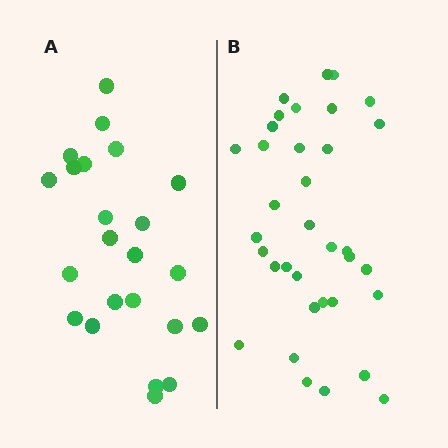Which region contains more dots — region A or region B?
Region B (the right region) has more dots.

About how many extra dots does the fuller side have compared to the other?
Region B has roughly 12 or so more dots than region A.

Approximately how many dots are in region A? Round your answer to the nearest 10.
About 20 dots. (The exact count is 23, which rounds to 20.)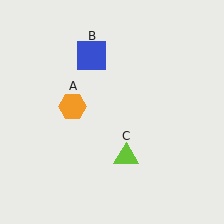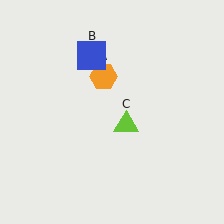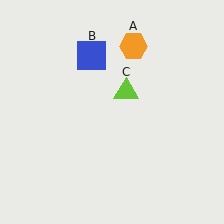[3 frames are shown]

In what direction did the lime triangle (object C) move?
The lime triangle (object C) moved up.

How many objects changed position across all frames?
2 objects changed position: orange hexagon (object A), lime triangle (object C).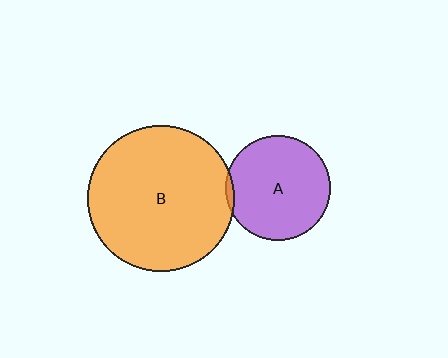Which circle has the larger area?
Circle B (orange).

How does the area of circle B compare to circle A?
Approximately 2.0 times.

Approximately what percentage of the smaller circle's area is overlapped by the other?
Approximately 5%.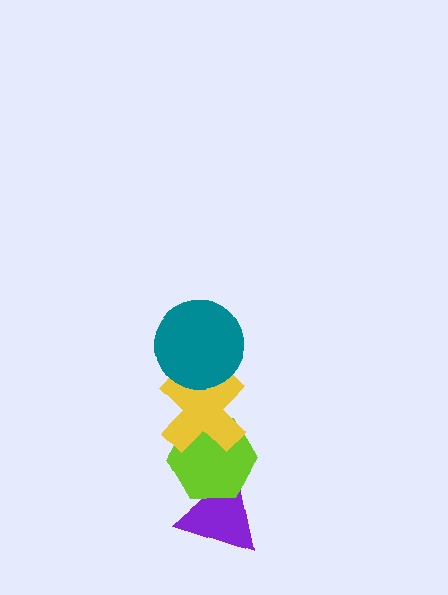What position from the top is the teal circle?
The teal circle is 1st from the top.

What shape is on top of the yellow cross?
The teal circle is on top of the yellow cross.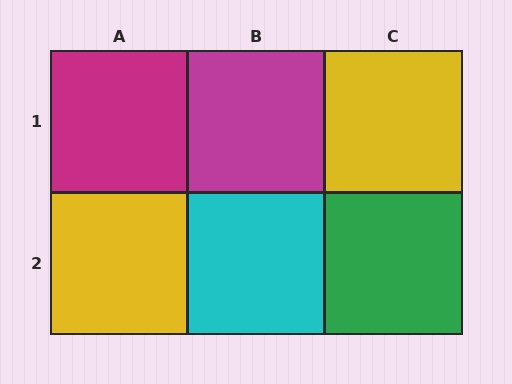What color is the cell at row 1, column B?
Magenta.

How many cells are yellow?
2 cells are yellow.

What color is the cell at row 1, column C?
Yellow.